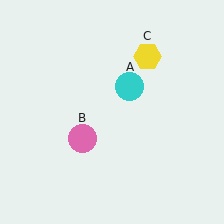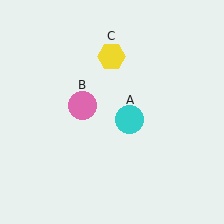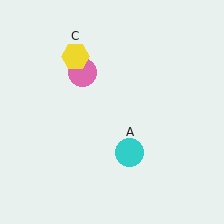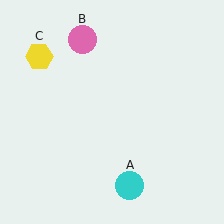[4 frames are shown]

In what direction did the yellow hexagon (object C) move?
The yellow hexagon (object C) moved left.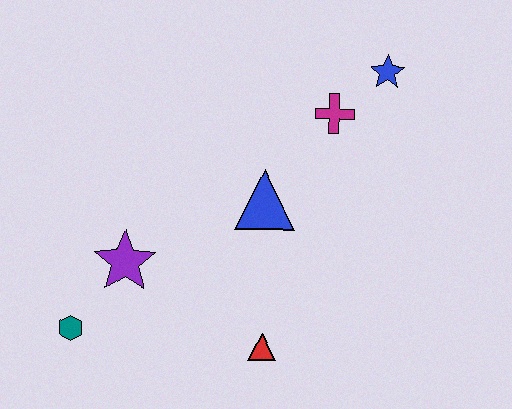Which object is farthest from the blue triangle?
The teal hexagon is farthest from the blue triangle.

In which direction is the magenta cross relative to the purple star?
The magenta cross is to the right of the purple star.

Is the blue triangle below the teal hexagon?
No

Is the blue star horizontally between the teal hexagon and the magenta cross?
No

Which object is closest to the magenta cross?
The blue star is closest to the magenta cross.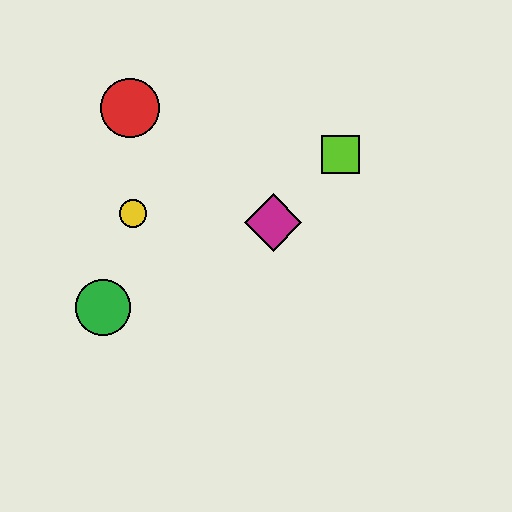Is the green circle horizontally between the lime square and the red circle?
No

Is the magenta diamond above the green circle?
Yes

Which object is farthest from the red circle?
The lime square is farthest from the red circle.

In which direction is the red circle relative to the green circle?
The red circle is above the green circle.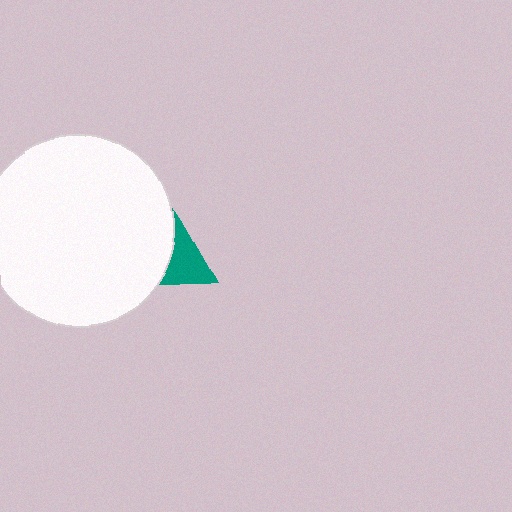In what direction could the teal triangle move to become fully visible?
The teal triangle could move right. That would shift it out from behind the white circle entirely.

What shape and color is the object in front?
The object in front is a white circle.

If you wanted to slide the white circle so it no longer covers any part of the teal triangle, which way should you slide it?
Slide it left — that is the most direct way to separate the two shapes.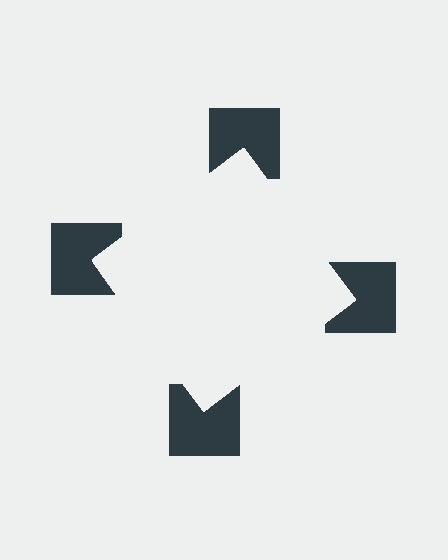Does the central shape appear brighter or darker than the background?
It typically appears slightly brighter than the background, even though no actual brightness change is drawn.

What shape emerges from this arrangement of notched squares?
An illusory square — its edges are inferred from the aligned wedge cuts in the notched squares, not physically drawn.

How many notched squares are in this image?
There are 4 — one at each vertex of the illusory square.